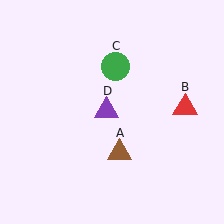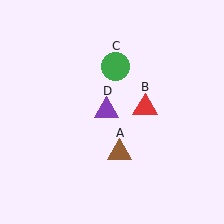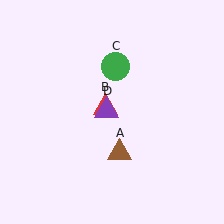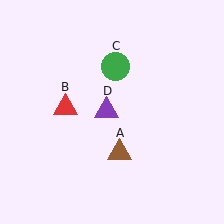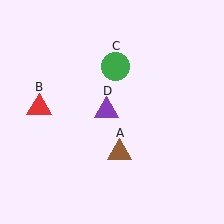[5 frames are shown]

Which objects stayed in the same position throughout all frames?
Brown triangle (object A) and green circle (object C) and purple triangle (object D) remained stationary.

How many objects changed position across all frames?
1 object changed position: red triangle (object B).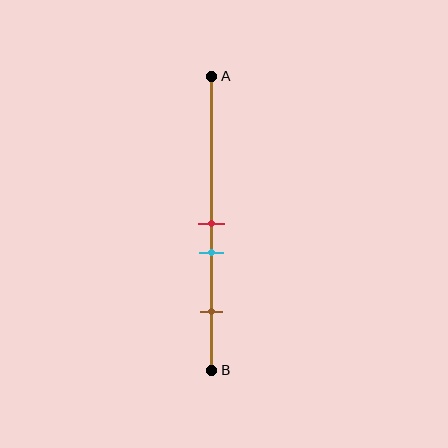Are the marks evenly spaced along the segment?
No, the marks are not evenly spaced.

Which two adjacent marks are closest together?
The red and cyan marks are the closest adjacent pair.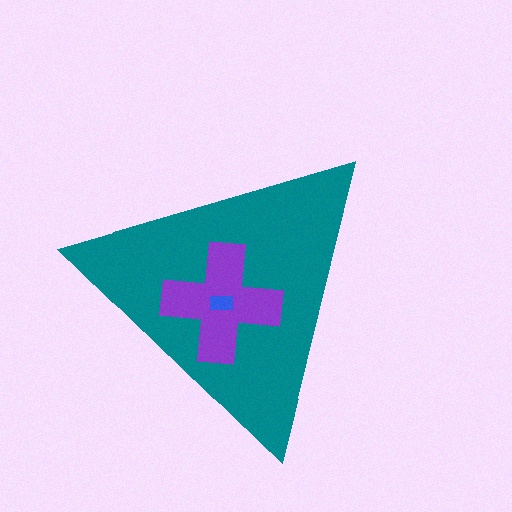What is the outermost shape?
The teal triangle.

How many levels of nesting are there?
3.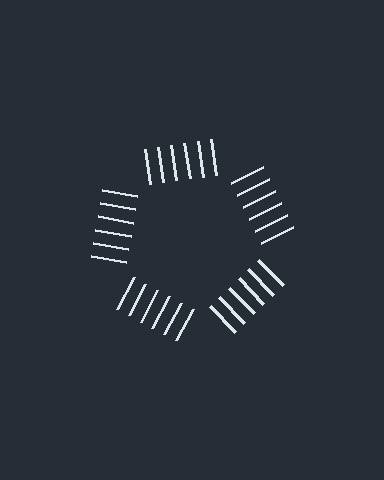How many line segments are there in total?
30 — 6 along each of the 5 edges.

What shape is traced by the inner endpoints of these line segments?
An illusory pentagon — the line segments terminate on its edges but no continuous stroke is drawn.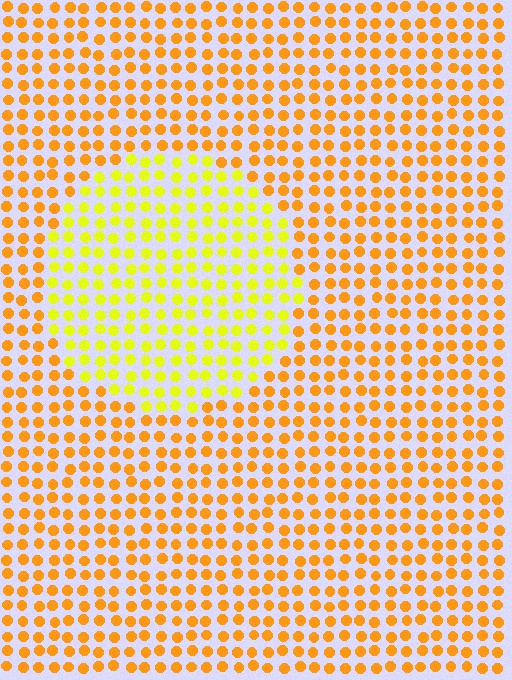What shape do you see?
I see a circle.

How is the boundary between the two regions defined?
The boundary is defined purely by a slight shift in hue (about 32 degrees). Spacing, size, and orientation are identical on both sides.